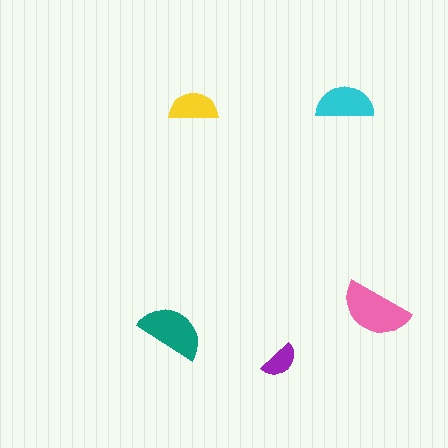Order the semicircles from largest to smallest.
the pink one, the teal one, the cyan one, the yellow one, the purple one.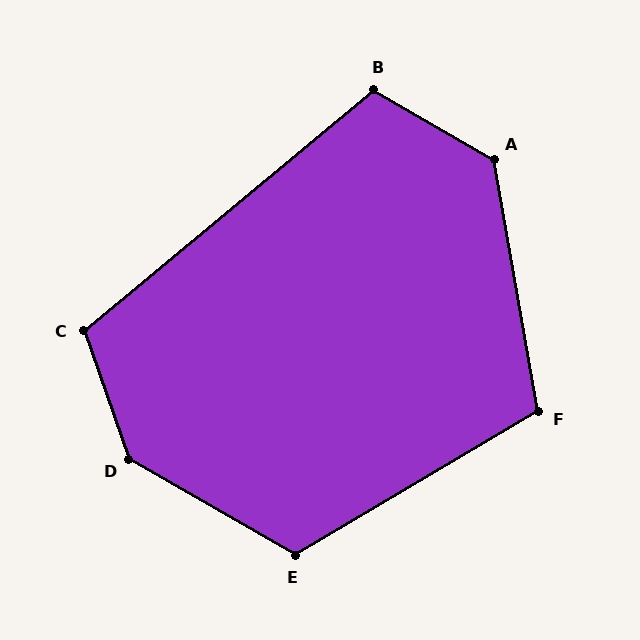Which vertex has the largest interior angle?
D, at approximately 139 degrees.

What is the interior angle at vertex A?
Approximately 130 degrees (obtuse).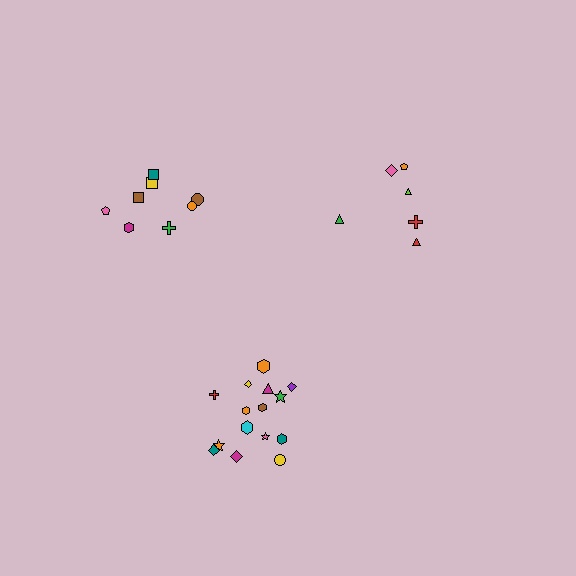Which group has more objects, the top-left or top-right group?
The top-left group.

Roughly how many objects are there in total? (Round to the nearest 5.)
Roughly 30 objects in total.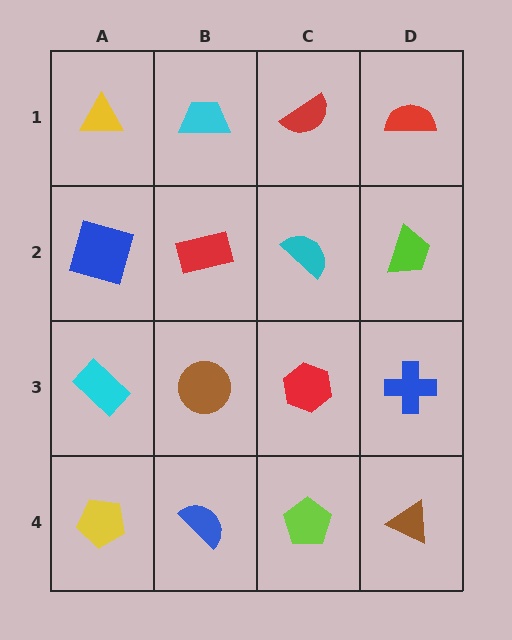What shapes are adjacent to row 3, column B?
A red rectangle (row 2, column B), a blue semicircle (row 4, column B), a cyan rectangle (row 3, column A), a red hexagon (row 3, column C).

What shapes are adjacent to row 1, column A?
A blue square (row 2, column A), a cyan trapezoid (row 1, column B).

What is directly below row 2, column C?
A red hexagon.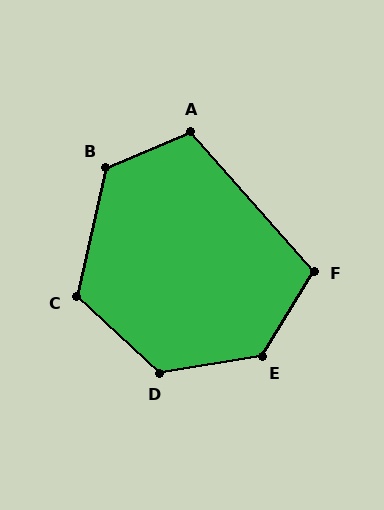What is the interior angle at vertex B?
Approximately 125 degrees (obtuse).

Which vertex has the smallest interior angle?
F, at approximately 107 degrees.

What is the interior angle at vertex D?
Approximately 127 degrees (obtuse).